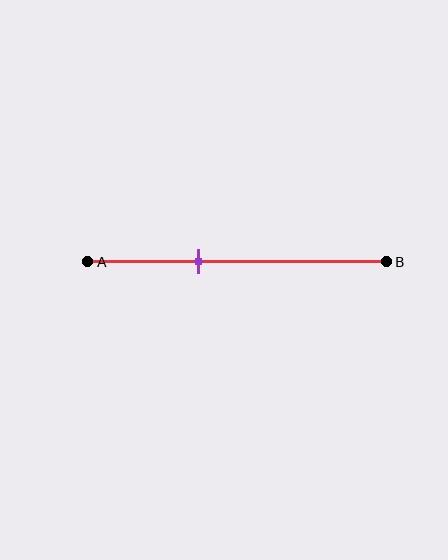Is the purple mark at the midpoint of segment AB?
No, the mark is at about 35% from A, not at the 50% midpoint.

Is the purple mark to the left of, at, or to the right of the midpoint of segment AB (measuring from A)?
The purple mark is to the left of the midpoint of segment AB.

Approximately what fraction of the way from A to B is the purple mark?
The purple mark is approximately 35% of the way from A to B.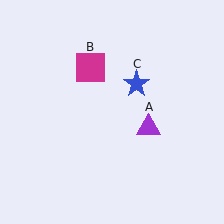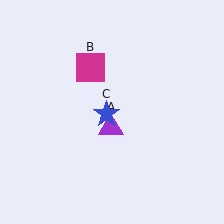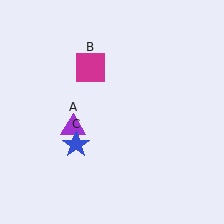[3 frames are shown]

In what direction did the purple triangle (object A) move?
The purple triangle (object A) moved left.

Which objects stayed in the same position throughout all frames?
Magenta square (object B) remained stationary.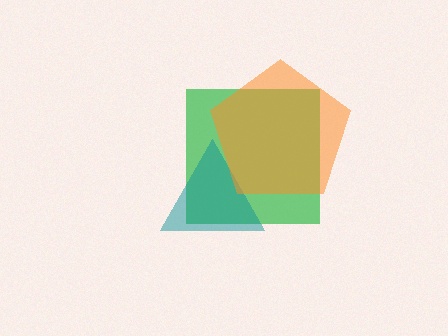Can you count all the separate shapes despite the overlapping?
Yes, there are 3 separate shapes.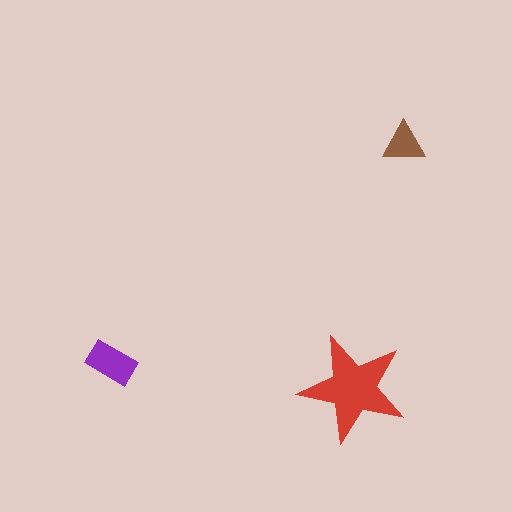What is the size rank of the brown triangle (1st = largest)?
3rd.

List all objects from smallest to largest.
The brown triangle, the purple rectangle, the red star.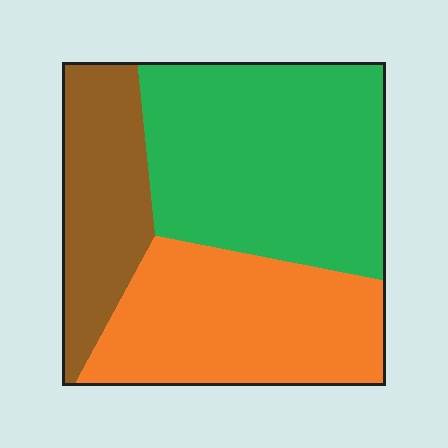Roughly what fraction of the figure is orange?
Orange takes up about one third (1/3) of the figure.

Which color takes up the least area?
Brown, at roughly 20%.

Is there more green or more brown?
Green.